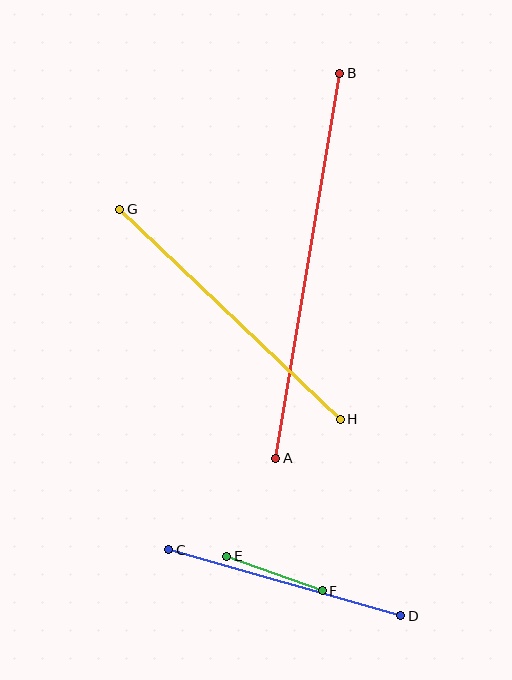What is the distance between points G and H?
The distance is approximately 305 pixels.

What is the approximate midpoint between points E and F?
The midpoint is at approximately (274, 574) pixels.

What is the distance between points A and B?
The distance is approximately 390 pixels.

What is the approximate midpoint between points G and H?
The midpoint is at approximately (230, 314) pixels.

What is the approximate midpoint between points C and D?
The midpoint is at approximately (285, 583) pixels.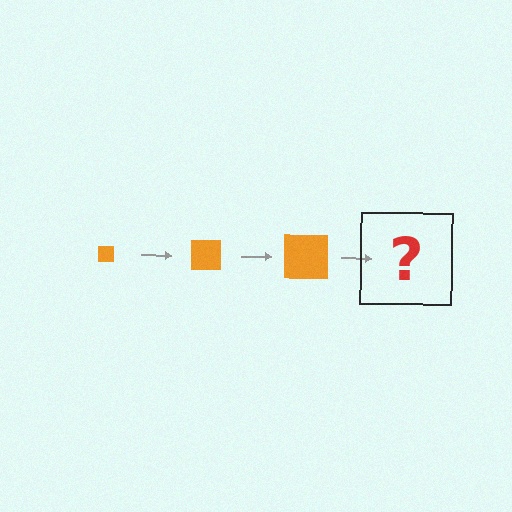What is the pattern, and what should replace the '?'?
The pattern is that the square gets progressively larger each step. The '?' should be an orange square, larger than the previous one.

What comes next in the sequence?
The next element should be an orange square, larger than the previous one.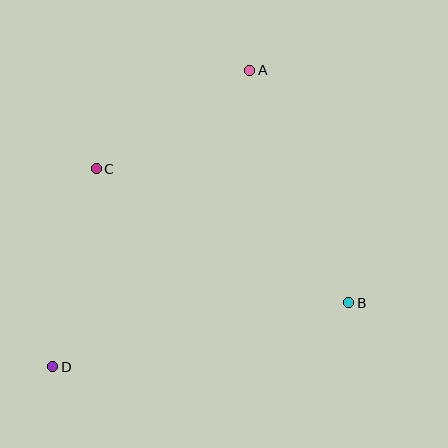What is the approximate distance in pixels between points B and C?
The distance between B and C is approximately 286 pixels.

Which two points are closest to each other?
Points A and C are closest to each other.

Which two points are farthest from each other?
Points A and D are farthest from each other.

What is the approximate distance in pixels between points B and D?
The distance between B and D is approximately 303 pixels.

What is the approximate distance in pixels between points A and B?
The distance between A and B is approximately 253 pixels.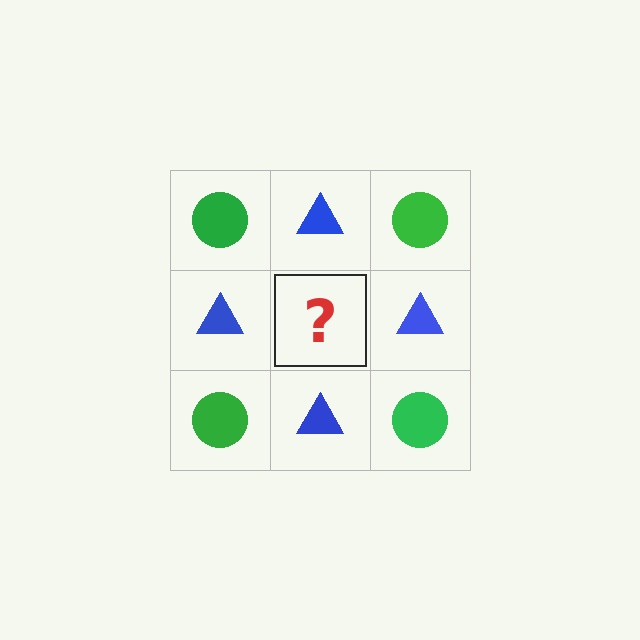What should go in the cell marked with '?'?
The missing cell should contain a green circle.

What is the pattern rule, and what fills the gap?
The rule is that it alternates green circle and blue triangle in a checkerboard pattern. The gap should be filled with a green circle.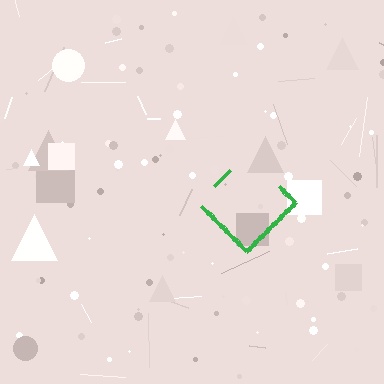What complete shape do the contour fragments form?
The contour fragments form a diamond.